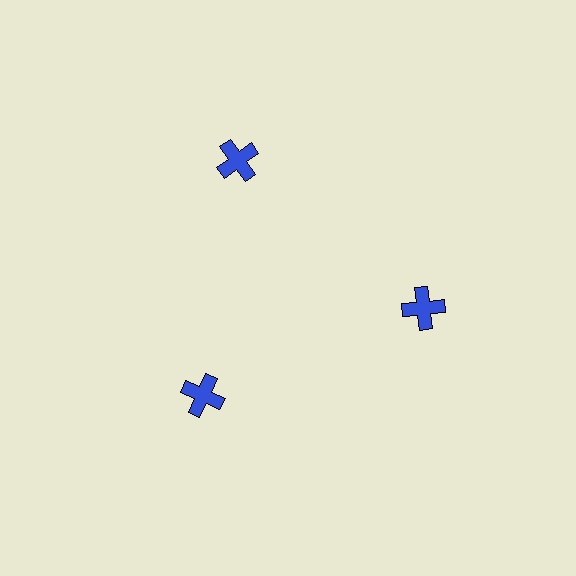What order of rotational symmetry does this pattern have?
This pattern has 3-fold rotational symmetry.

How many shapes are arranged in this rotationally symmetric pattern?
There are 3 shapes, arranged in 3 groups of 1.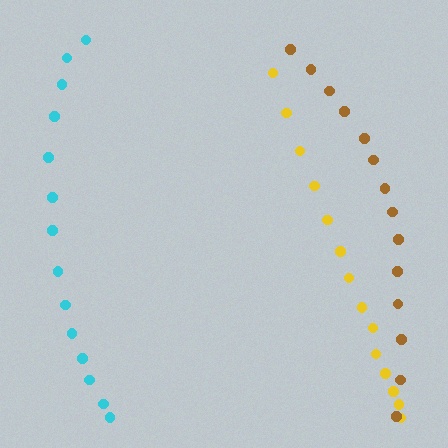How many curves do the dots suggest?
There are 3 distinct paths.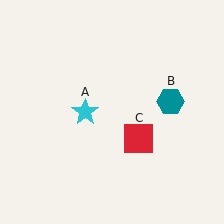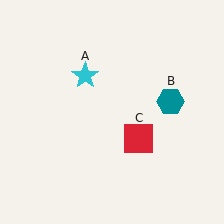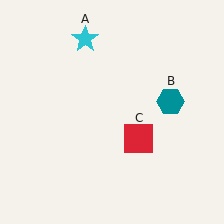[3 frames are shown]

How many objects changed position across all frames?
1 object changed position: cyan star (object A).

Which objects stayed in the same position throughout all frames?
Teal hexagon (object B) and red square (object C) remained stationary.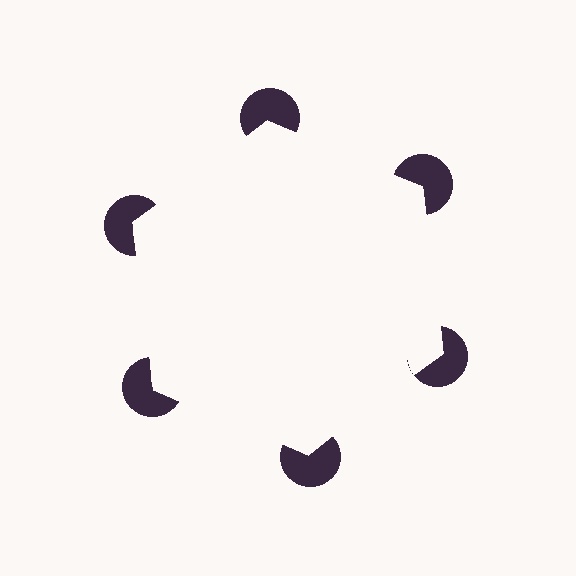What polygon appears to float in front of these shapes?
An illusory hexagon — its edges are inferred from the aligned wedge cuts in the pac-man discs, not physically drawn.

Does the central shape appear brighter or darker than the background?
It typically appears slightly brighter than the background, even though no actual brightness change is drawn.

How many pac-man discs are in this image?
There are 6 — one at each vertex of the illusory hexagon.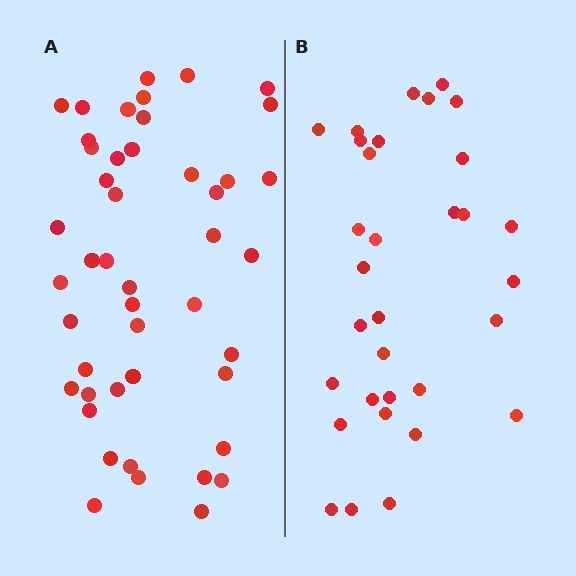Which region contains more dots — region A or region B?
Region A (the left region) has more dots.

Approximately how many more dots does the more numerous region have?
Region A has approximately 15 more dots than region B.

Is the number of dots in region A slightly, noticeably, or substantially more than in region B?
Region A has noticeably more, but not dramatically so. The ratio is roughly 1.4 to 1.